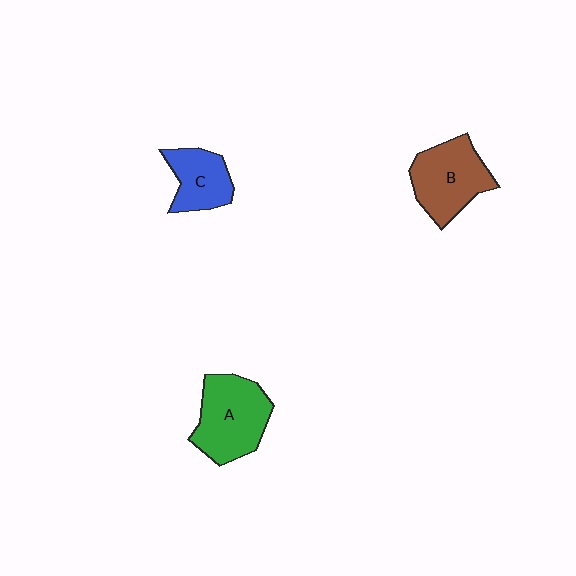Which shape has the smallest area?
Shape C (blue).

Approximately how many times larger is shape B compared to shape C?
Approximately 1.4 times.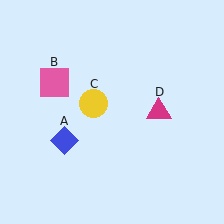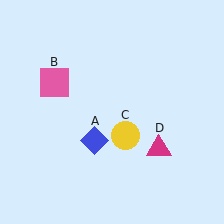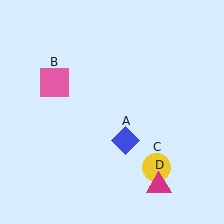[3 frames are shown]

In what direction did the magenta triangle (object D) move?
The magenta triangle (object D) moved down.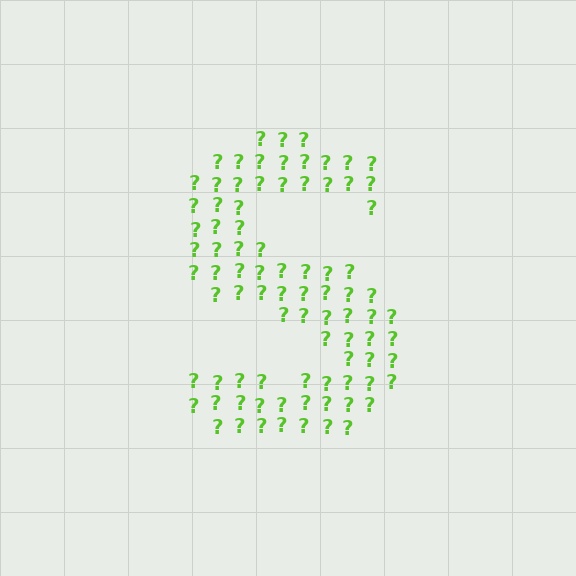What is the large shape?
The large shape is the letter S.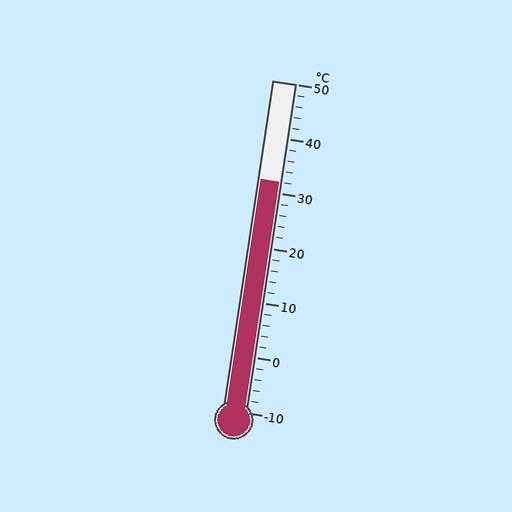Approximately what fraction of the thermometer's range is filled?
The thermometer is filled to approximately 70% of its range.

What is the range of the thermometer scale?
The thermometer scale ranges from -10°C to 50°C.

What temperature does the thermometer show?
The thermometer shows approximately 32°C.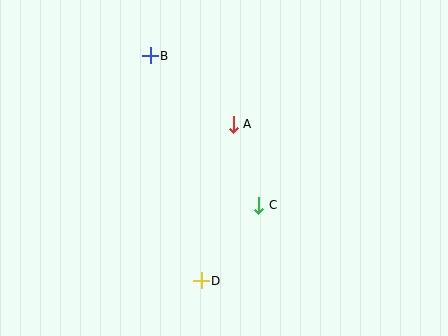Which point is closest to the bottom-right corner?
Point C is closest to the bottom-right corner.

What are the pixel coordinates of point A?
Point A is at (233, 124).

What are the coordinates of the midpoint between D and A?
The midpoint between D and A is at (217, 202).